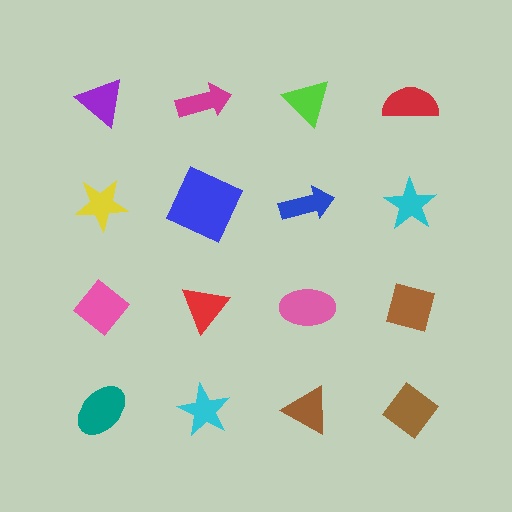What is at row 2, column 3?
A blue arrow.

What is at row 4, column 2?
A cyan star.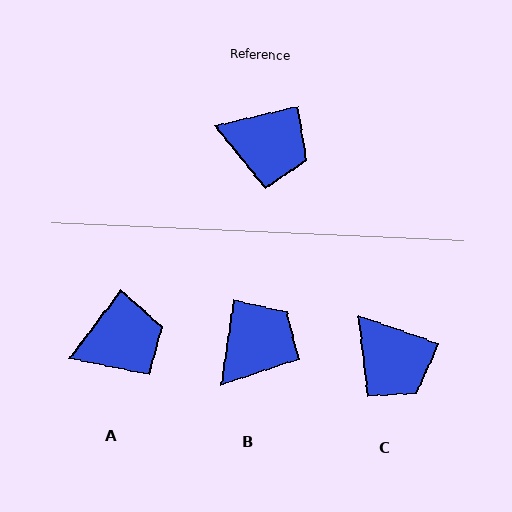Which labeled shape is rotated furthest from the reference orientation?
B, about 69 degrees away.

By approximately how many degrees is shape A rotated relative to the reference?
Approximately 40 degrees counter-clockwise.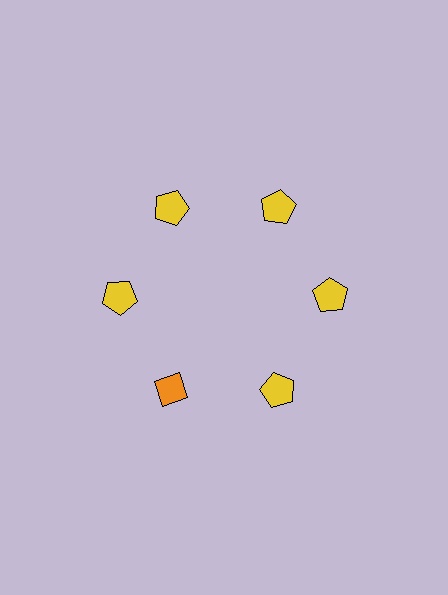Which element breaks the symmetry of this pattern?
The orange diamond at roughly the 7 o'clock position breaks the symmetry. All other shapes are yellow pentagons.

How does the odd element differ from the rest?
It differs in both color (orange instead of yellow) and shape (diamond instead of pentagon).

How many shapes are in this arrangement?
There are 6 shapes arranged in a ring pattern.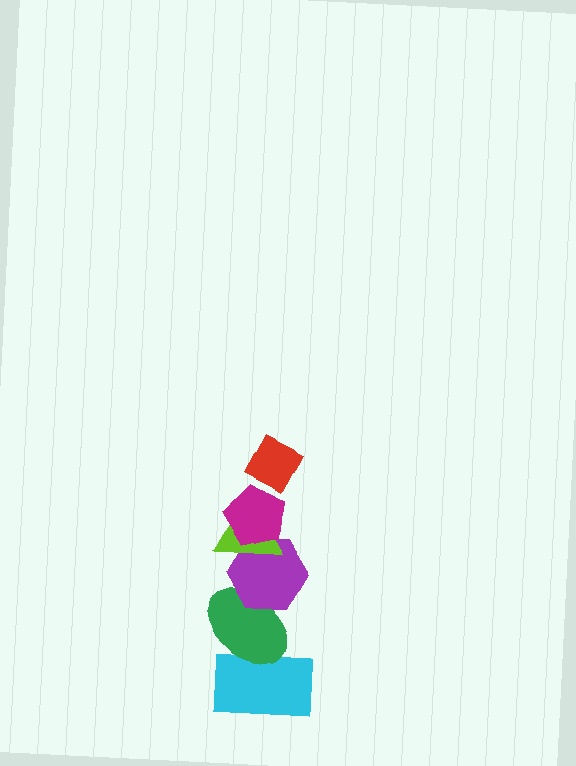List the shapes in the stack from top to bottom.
From top to bottom: the red diamond, the magenta pentagon, the lime triangle, the purple hexagon, the green ellipse, the cyan rectangle.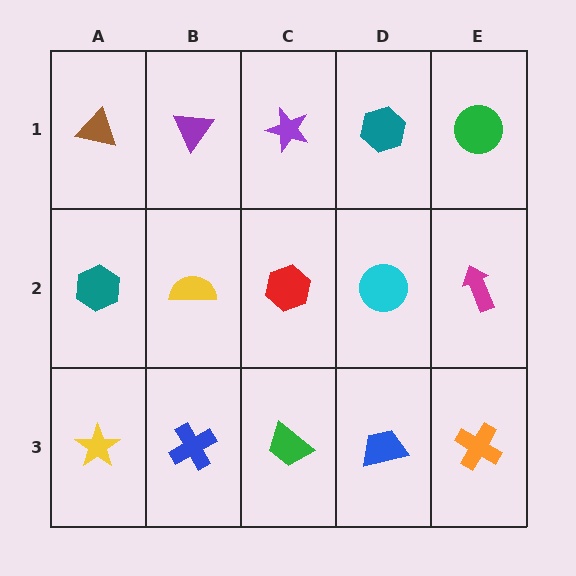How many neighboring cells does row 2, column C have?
4.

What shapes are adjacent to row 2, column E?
A green circle (row 1, column E), an orange cross (row 3, column E), a cyan circle (row 2, column D).